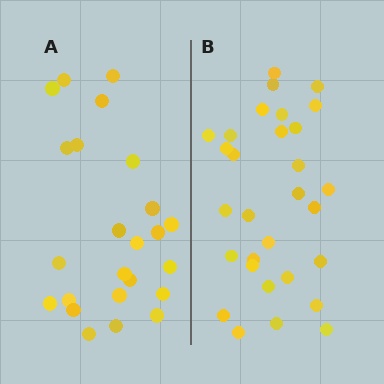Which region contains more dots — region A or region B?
Region B (the right region) has more dots.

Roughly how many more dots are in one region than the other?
Region B has about 6 more dots than region A.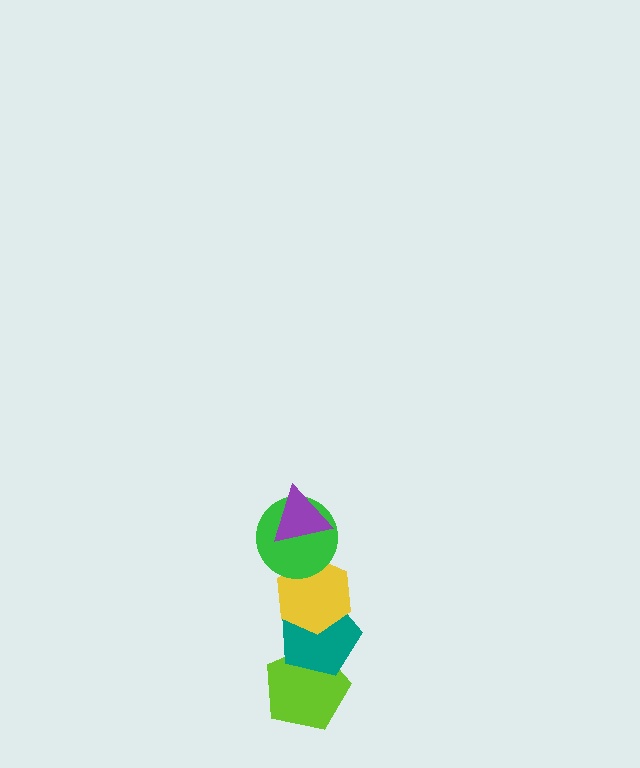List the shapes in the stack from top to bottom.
From top to bottom: the purple triangle, the green circle, the yellow hexagon, the teal pentagon, the lime pentagon.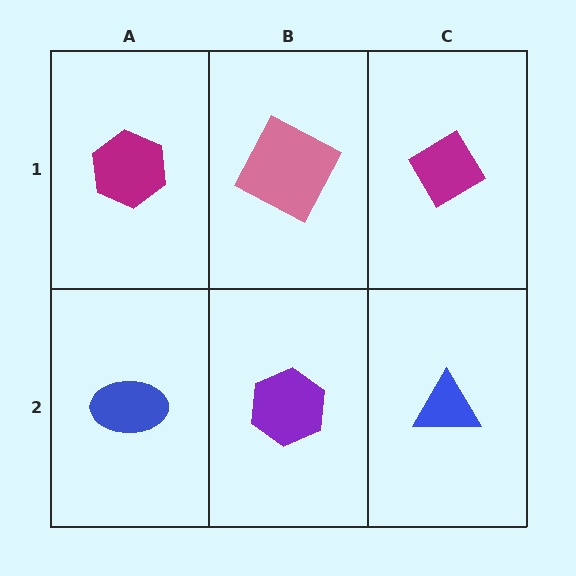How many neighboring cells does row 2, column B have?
3.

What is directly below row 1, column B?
A purple hexagon.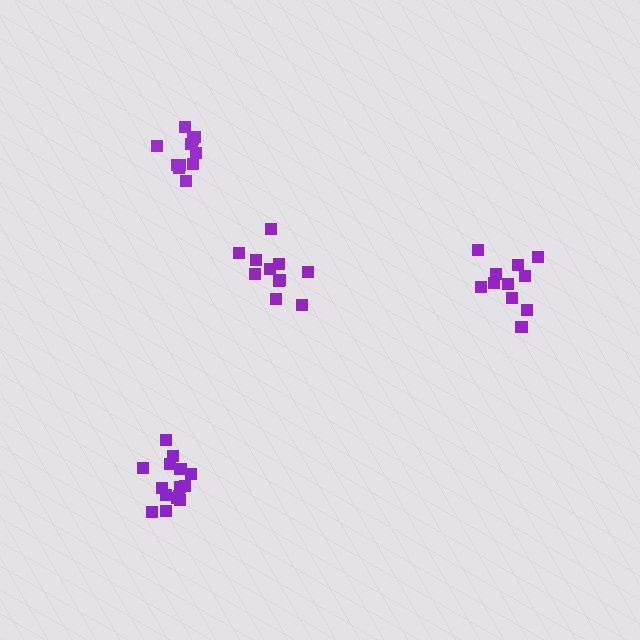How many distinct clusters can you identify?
There are 4 distinct clusters.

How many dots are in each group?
Group 1: 15 dots, Group 2: 11 dots, Group 3: 11 dots, Group 4: 11 dots (48 total).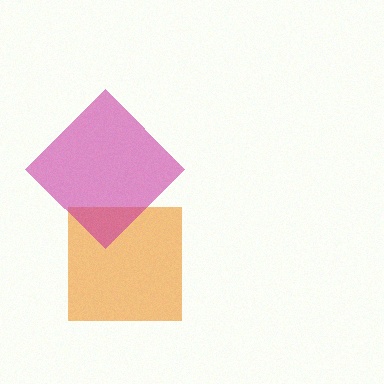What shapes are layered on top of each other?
The layered shapes are: an orange square, a magenta diamond.